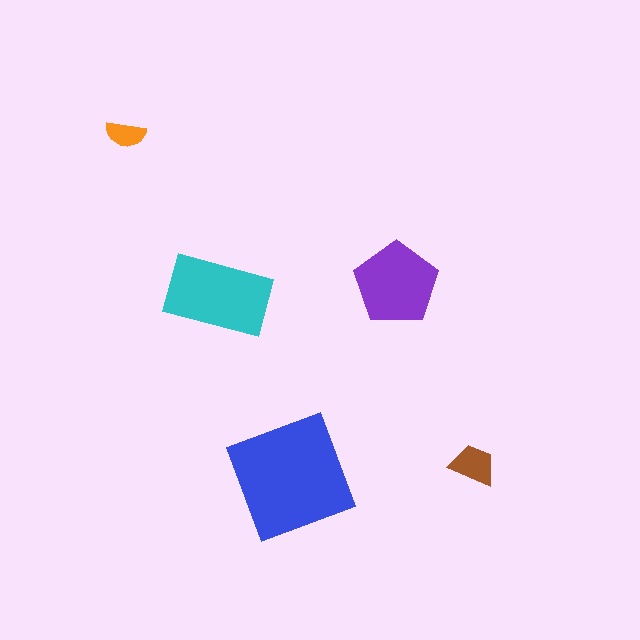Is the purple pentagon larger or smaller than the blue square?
Smaller.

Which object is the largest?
The blue square.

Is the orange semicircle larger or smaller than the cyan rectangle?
Smaller.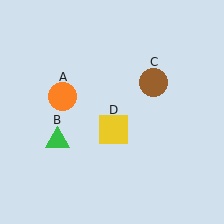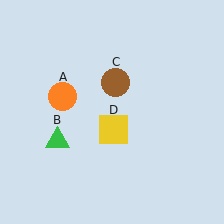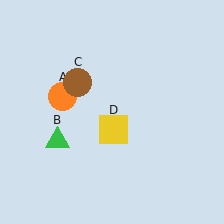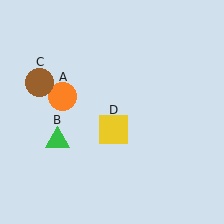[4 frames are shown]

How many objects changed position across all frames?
1 object changed position: brown circle (object C).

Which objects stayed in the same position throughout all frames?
Orange circle (object A) and green triangle (object B) and yellow square (object D) remained stationary.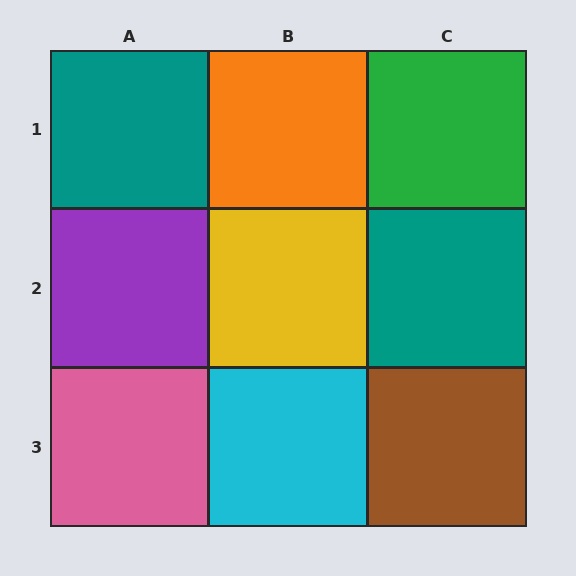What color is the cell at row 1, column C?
Green.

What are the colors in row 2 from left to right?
Purple, yellow, teal.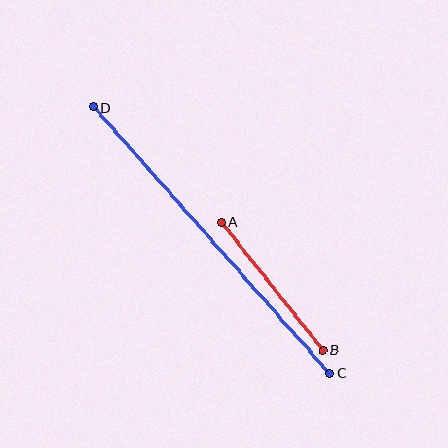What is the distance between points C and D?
The distance is approximately 356 pixels.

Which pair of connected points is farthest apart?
Points C and D are farthest apart.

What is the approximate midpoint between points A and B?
The midpoint is at approximately (272, 286) pixels.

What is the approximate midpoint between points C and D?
The midpoint is at approximately (212, 240) pixels.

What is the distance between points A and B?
The distance is approximately 163 pixels.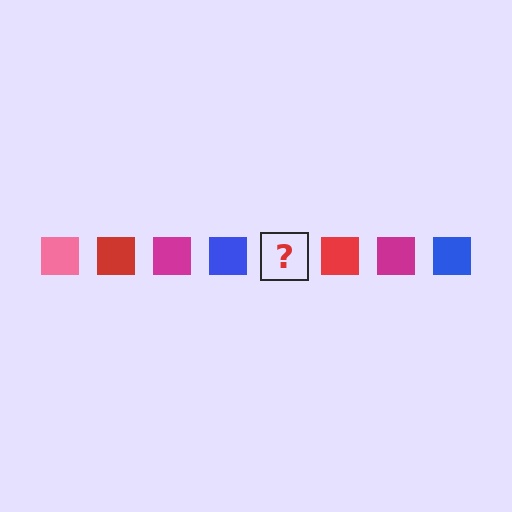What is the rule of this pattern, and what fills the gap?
The rule is that the pattern cycles through pink, red, magenta, blue squares. The gap should be filled with a pink square.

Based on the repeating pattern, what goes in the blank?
The blank should be a pink square.